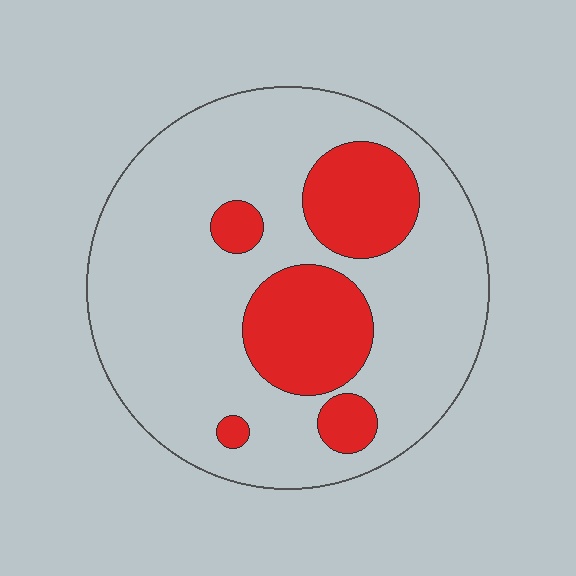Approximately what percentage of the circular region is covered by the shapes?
Approximately 25%.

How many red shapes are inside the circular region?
5.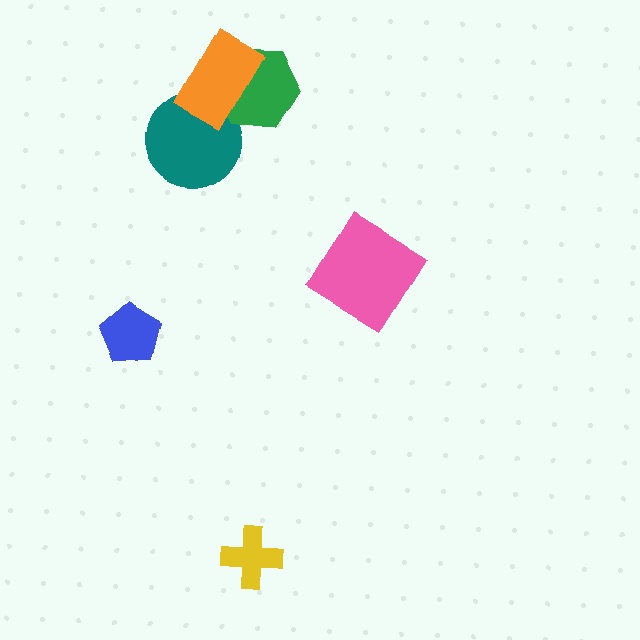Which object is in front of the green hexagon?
The orange rectangle is in front of the green hexagon.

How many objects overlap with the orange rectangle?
2 objects overlap with the orange rectangle.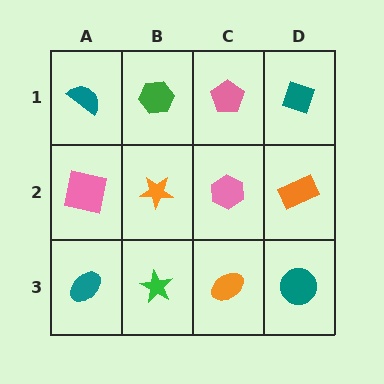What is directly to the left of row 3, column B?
A teal ellipse.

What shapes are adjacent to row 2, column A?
A teal semicircle (row 1, column A), a teal ellipse (row 3, column A), an orange star (row 2, column B).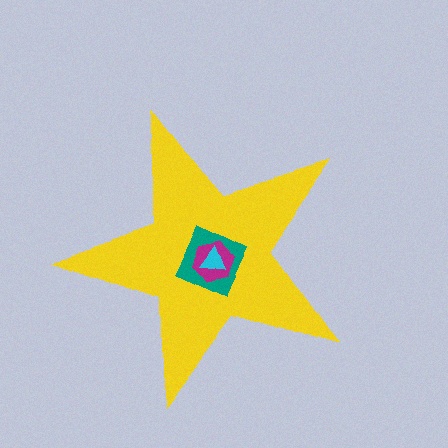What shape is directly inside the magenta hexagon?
The cyan triangle.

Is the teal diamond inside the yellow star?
Yes.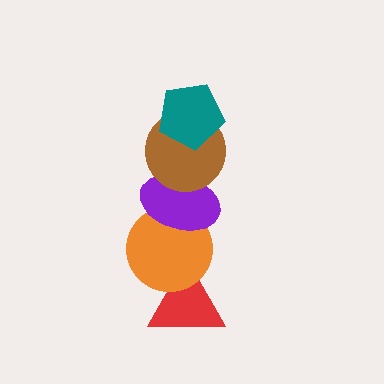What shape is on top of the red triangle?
The orange circle is on top of the red triangle.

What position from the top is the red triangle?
The red triangle is 5th from the top.